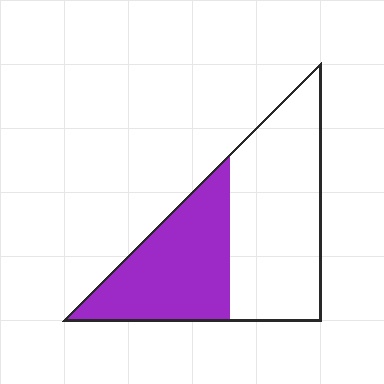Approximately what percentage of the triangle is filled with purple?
Approximately 40%.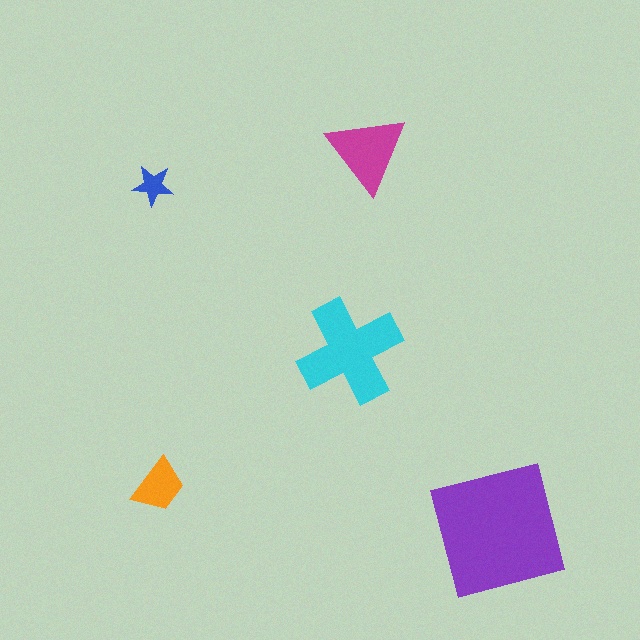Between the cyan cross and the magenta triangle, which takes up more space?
The cyan cross.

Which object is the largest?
The purple square.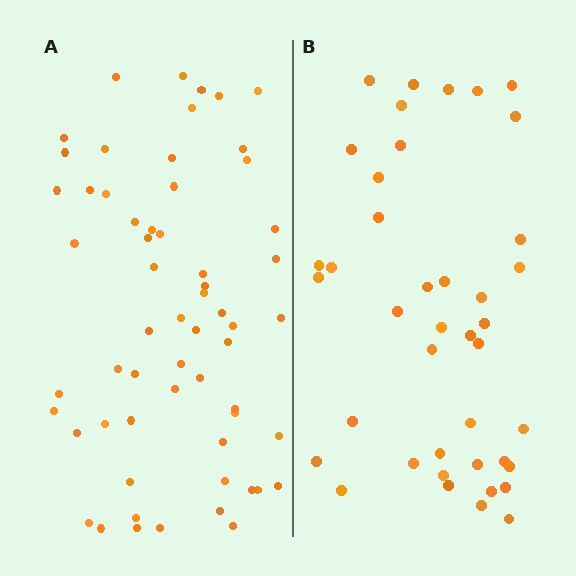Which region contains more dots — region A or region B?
Region A (the left region) has more dots.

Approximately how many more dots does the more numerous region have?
Region A has approximately 20 more dots than region B.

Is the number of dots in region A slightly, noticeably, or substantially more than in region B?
Region A has substantially more. The ratio is roughly 1.5 to 1.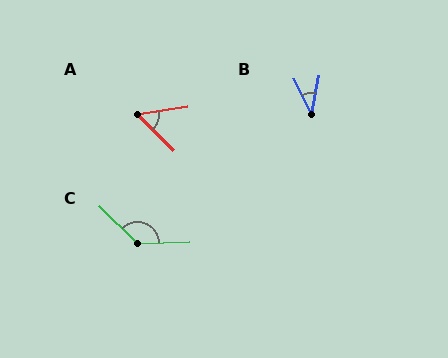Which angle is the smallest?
B, at approximately 36 degrees.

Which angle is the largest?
C, at approximately 134 degrees.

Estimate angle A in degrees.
Approximately 54 degrees.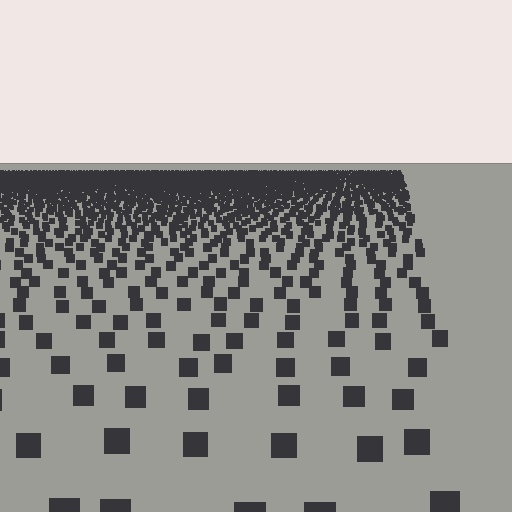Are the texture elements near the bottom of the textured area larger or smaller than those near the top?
Larger. Near the bottom, elements are closer to the viewer and appear at a bigger on-screen size.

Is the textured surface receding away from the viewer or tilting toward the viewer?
The surface is receding away from the viewer. Texture elements get smaller and denser toward the top.